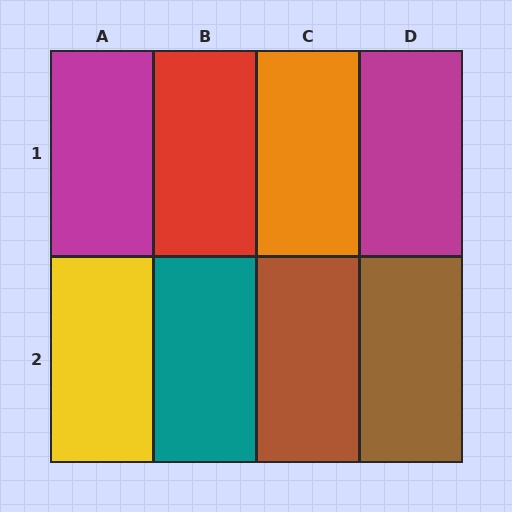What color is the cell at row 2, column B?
Teal.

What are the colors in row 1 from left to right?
Magenta, red, orange, magenta.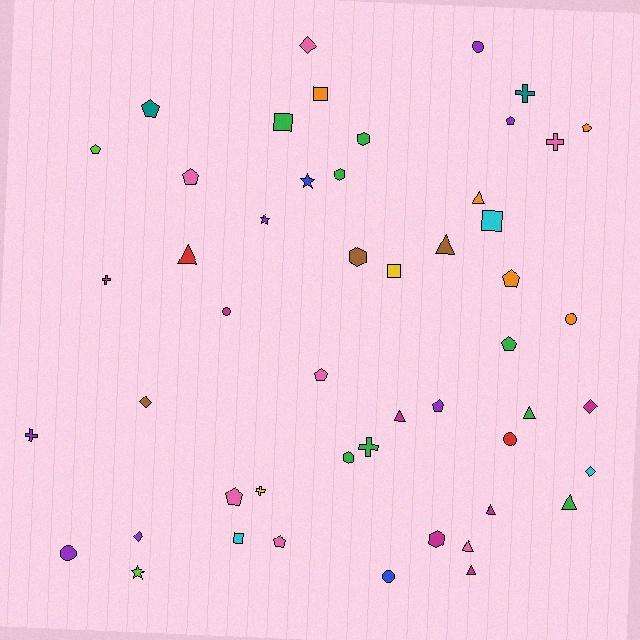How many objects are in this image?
There are 50 objects.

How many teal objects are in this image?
There are 2 teal objects.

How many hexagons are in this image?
There are 5 hexagons.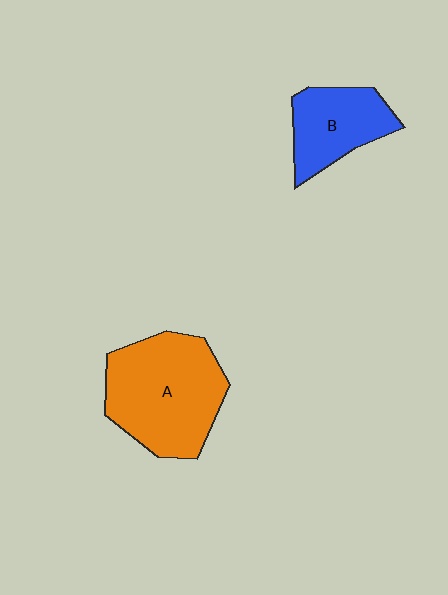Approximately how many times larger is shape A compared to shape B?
Approximately 1.7 times.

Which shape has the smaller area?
Shape B (blue).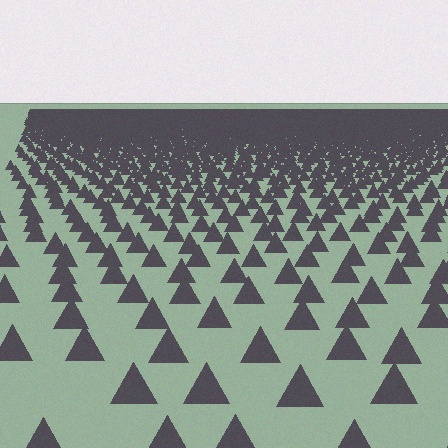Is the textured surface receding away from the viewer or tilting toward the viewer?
The surface is receding away from the viewer. Texture elements get smaller and denser toward the top.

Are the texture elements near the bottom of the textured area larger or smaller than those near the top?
Larger. Near the bottom, elements are closer to the viewer and appear at a bigger on-screen size.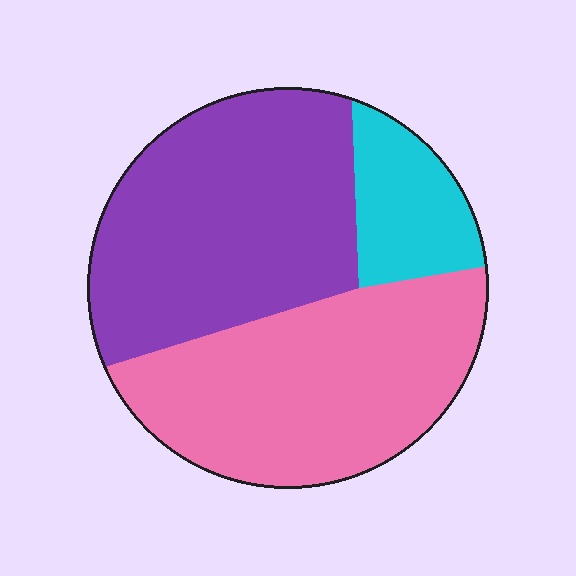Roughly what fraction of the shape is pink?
Pink takes up between a quarter and a half of the shape.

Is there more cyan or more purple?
Purple.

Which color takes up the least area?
Cyan, at roughly 15%.